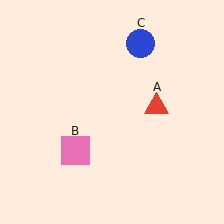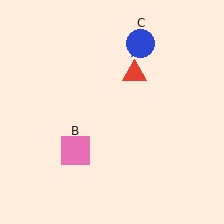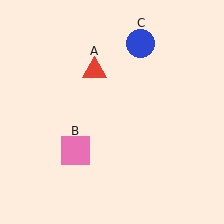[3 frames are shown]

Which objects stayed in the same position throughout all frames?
Pink square (object B) and blue circle (object C) remained stationary.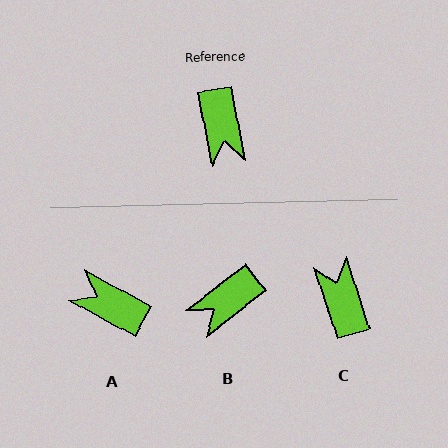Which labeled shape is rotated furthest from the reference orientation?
C, about 173 degrees away.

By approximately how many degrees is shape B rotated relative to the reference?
Approximately 63 degrees clockwise.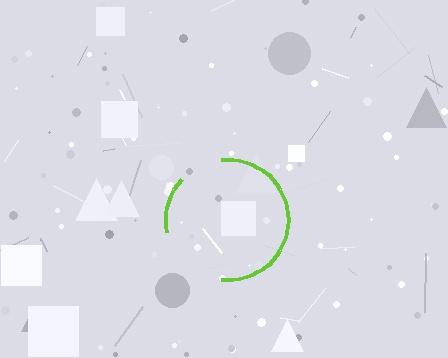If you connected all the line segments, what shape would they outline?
They would outline a circle.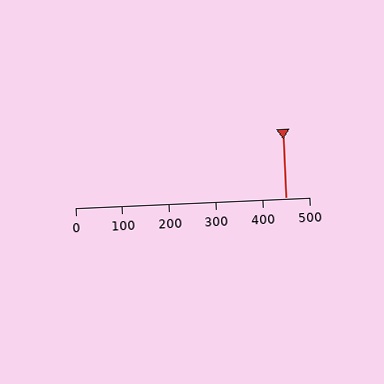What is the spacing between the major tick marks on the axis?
The major ticks are spaced 100 apart.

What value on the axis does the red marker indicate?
The marker indicates approximately 450.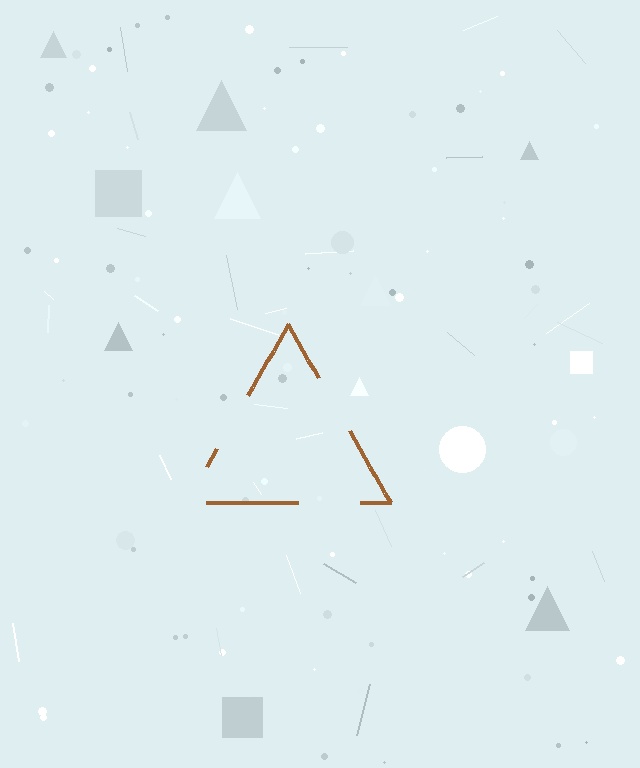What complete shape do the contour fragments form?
The contour fragments form a triangle.